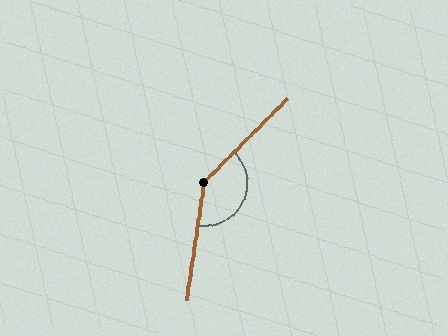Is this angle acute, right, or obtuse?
It is obtuse.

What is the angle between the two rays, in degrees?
Approximately 144 degrees.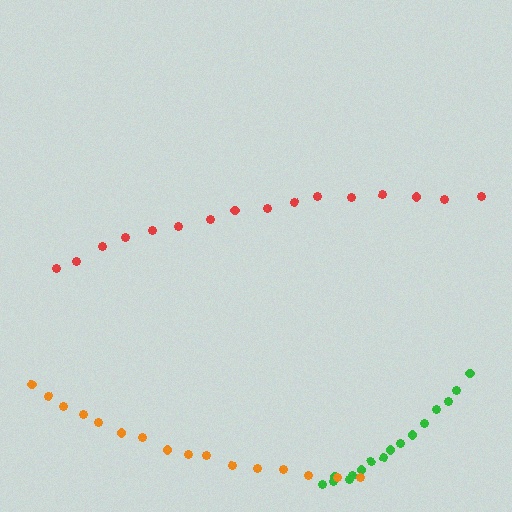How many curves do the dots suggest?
There are 3 distinct paths.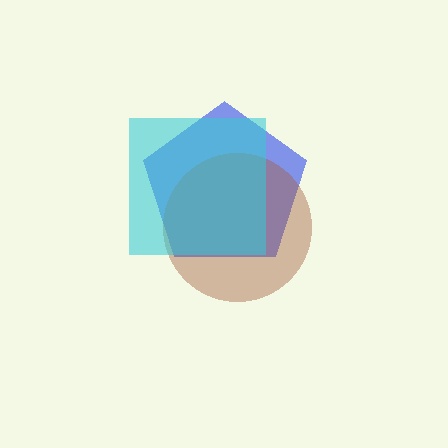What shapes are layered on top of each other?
The layered shapes are: a blue pentagon, a brown circle, a cyan square.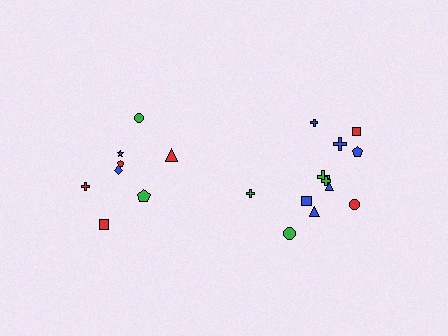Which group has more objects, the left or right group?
The right group.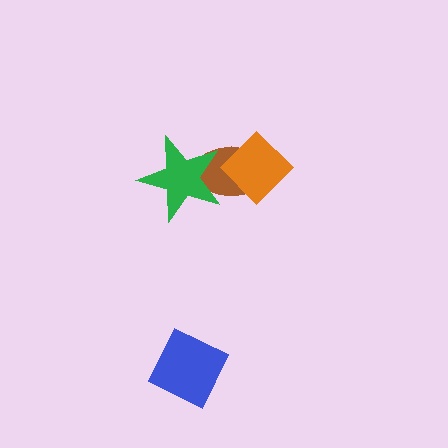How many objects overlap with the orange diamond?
1 object overlaps with the orange diamond.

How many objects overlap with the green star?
1 object overlaps with the green star.